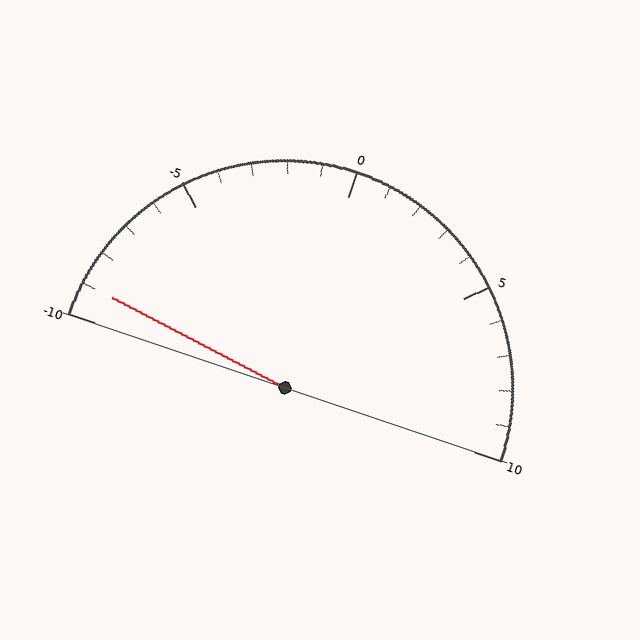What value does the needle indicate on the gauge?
The needle indicates approximately -9.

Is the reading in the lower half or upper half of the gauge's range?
The reading is in the lower half of the range (-10 to 10).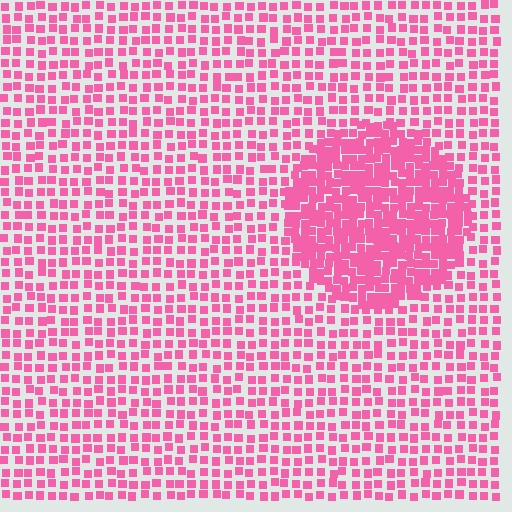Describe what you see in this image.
The image contains small pink elements arranged at two different densities. A circle-shaped region is visible where the elements are more densely packed than the surrounding area.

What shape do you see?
I see a circle.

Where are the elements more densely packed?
The elements are more densely packed inside the circle boundary.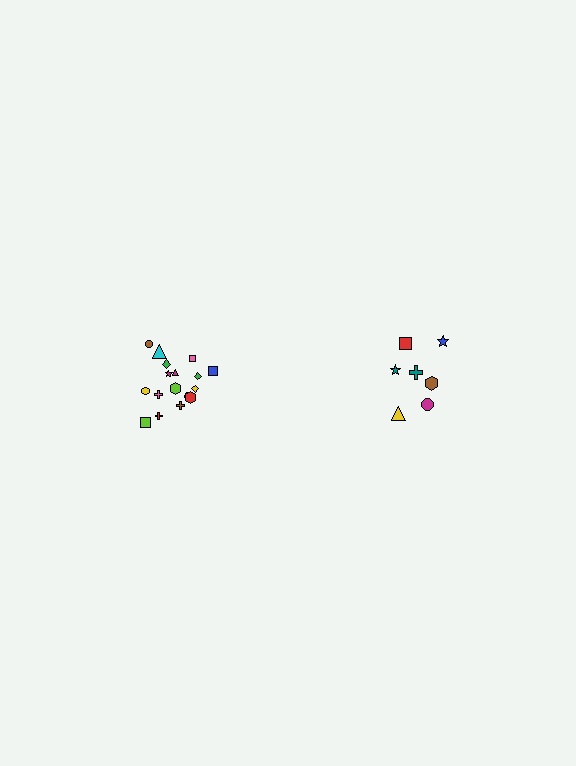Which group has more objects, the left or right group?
The left group.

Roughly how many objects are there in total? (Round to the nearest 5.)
Roughly 25 objects in total.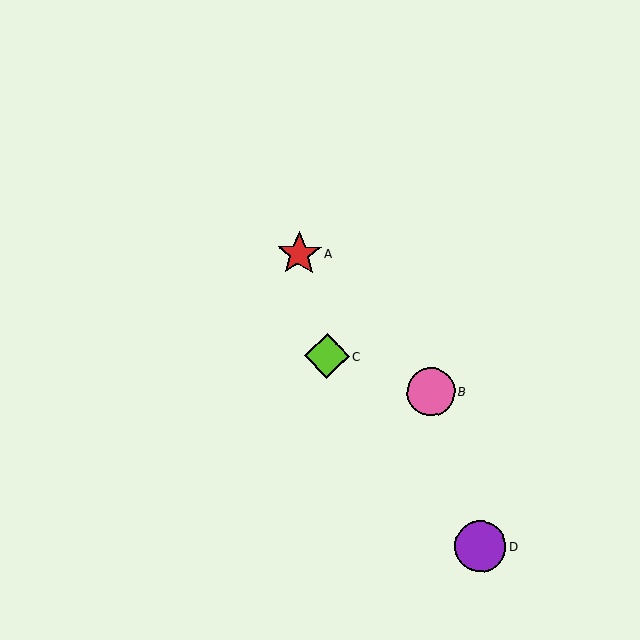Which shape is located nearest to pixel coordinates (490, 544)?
The purple circle (labeled D) at (480, 547) is nearest to that location.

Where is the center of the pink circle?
The center of the pink circle is at (431, 392).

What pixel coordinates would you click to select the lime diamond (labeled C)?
Click at (327, 356) to select the lime diamond C.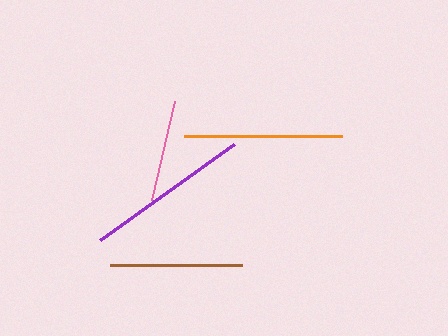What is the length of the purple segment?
The purple segment is approximately 165 pixels long.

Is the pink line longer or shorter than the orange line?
The orange line is longer than the pink line.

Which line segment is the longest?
The purple line is the longest at approximately 165 pixels.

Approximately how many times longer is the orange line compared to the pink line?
The orange line is approximately 1.6 times the length of the pink line.